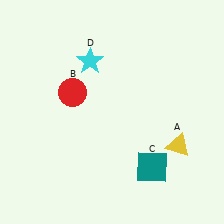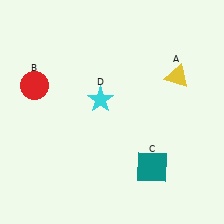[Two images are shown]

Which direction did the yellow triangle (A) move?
The yellow triangle (A) moved up.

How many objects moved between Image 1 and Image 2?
3 objects moved between the two images.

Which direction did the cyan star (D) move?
The cyan star (D) moved down.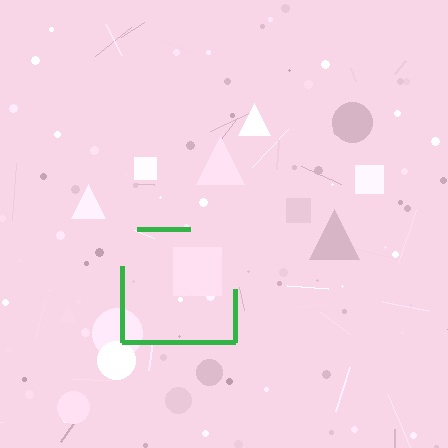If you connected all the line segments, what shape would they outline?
They would outline a square.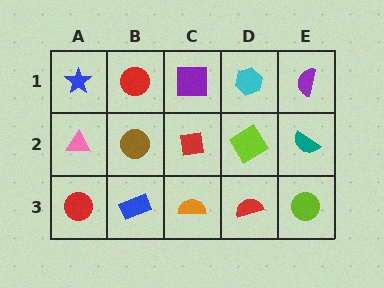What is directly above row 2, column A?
A blue star.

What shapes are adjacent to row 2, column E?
A purple semicircle (row 1, column E), a lime circle (row 3, column E), a lime diamond (row 2, column D).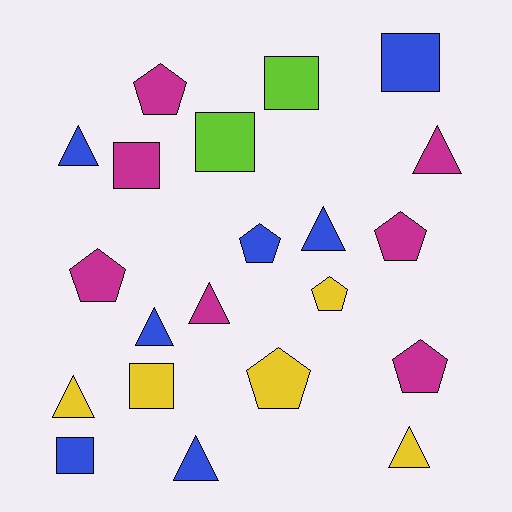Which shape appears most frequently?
Triangle, with 8 objects.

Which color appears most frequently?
Magenta, with 7 objects.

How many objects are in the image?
There are 21 objects.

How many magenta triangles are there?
There are 2 magenta triangles.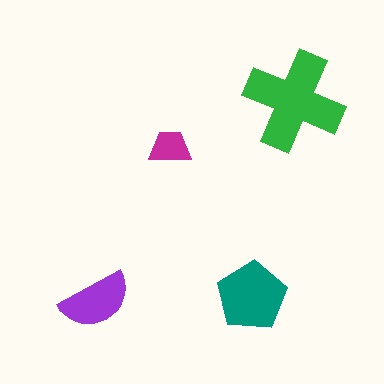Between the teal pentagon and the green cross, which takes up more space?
The green cross.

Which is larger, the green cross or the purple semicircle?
The green cross.